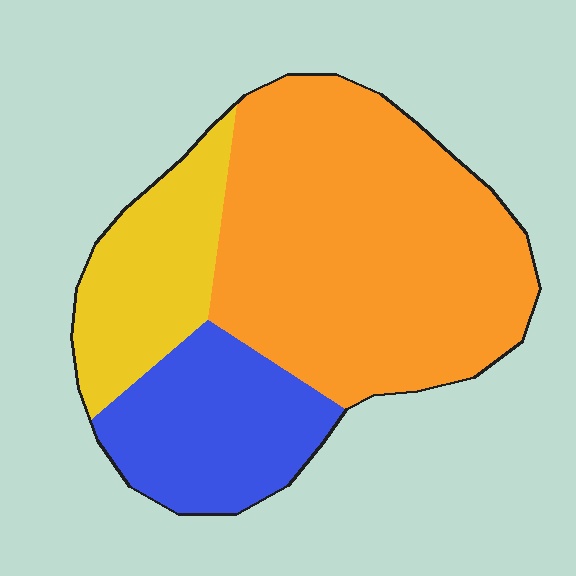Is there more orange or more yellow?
Orange.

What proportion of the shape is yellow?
Yellow covers about 20% of the shape.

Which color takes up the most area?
Orange, at roughly 60%.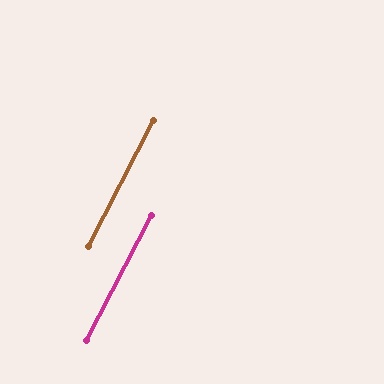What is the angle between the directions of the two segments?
Approximately 0 degrees.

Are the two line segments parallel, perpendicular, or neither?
Parallel — their directions differ by only 0.3°.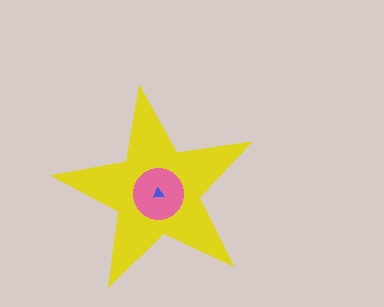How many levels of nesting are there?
3.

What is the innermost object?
The blue triangle.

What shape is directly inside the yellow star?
The pink circle.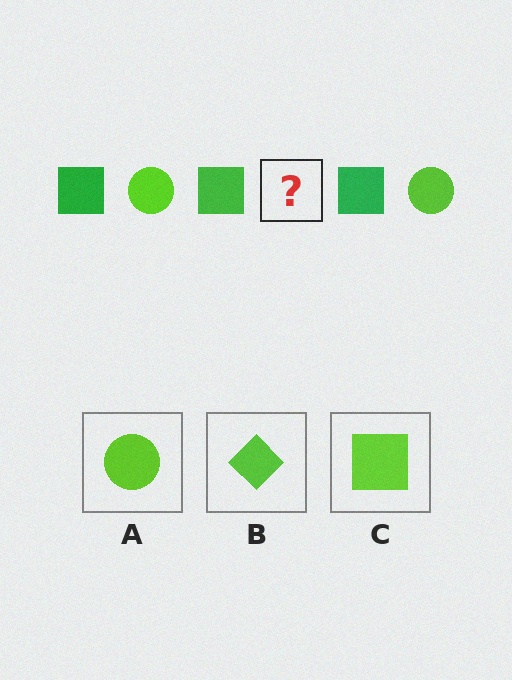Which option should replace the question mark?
Option A.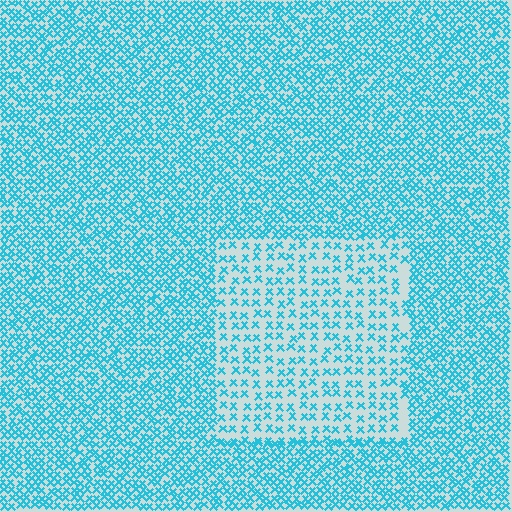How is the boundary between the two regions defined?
The boundary is defined by a change in element density (approximately 2.2x ratio). All elements are the same color, size, and shape.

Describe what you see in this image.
The image contains small cyan elements arranged at two different densities. A rectangle-shaped region is visible where the elements are less densely packed than the surrounding area.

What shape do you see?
I see a rectangle.